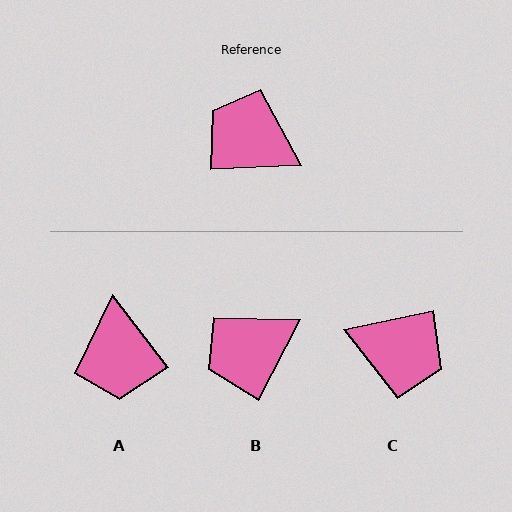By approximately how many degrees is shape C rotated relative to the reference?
Approximately 171 degrees clockwise.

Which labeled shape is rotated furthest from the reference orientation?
C, about 171 degrees away.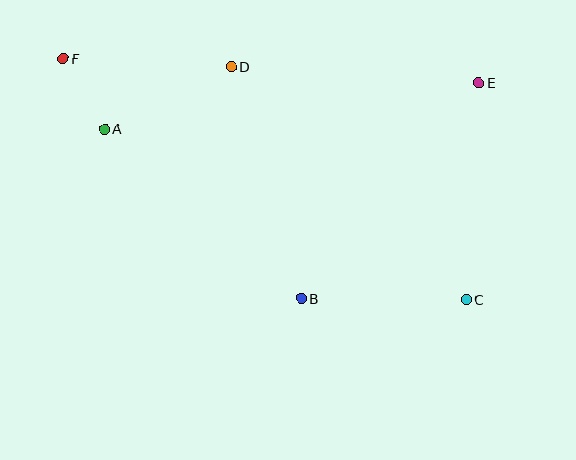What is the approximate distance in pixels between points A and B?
The distance between A and B is approximately 259 pixels.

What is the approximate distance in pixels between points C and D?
The distance between C and D is approximately 331 pixels.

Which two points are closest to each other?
Points A and F are closest to each other.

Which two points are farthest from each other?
Points C and F are farthest from each other.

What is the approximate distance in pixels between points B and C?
The distance between B and C is approximately 165 pixels.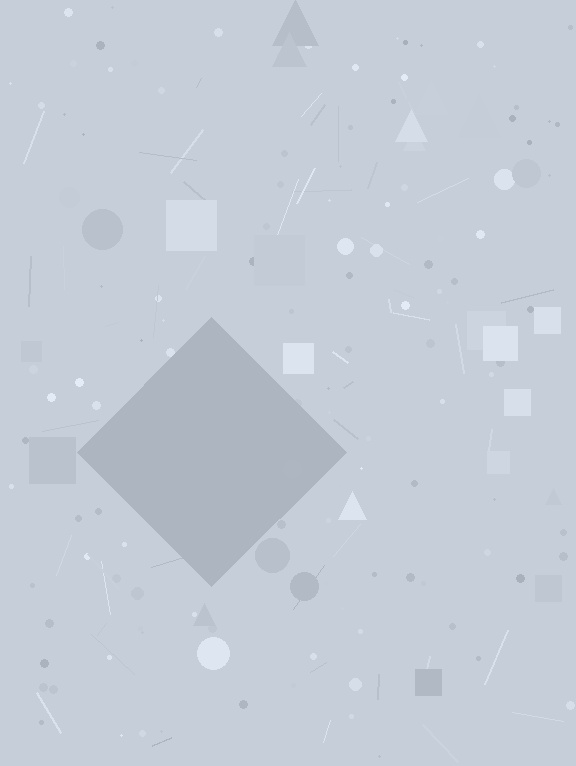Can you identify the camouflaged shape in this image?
The camouflaged shape is a diamond.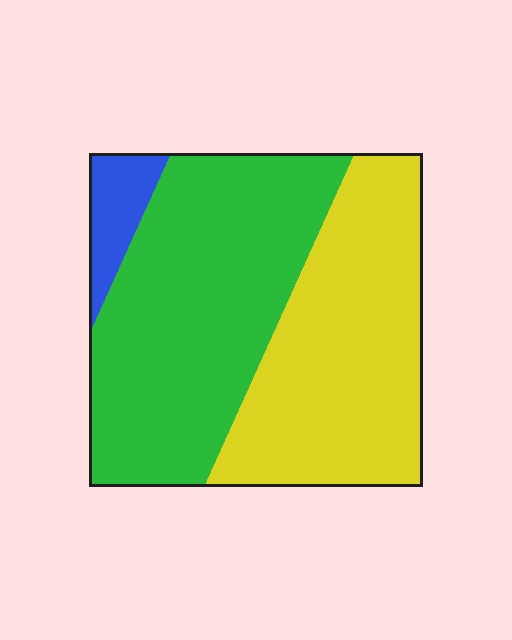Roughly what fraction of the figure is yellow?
Yellow covers around 45% of the figure.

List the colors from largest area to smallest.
From largest to smallest: green, yellow, blue.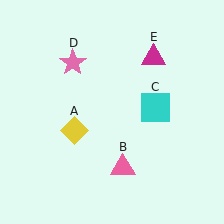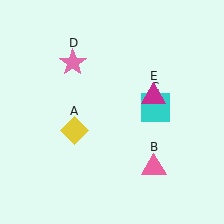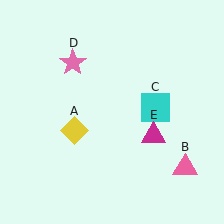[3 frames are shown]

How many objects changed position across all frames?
2 objects changed position: pink triangle (object B), magenta triangle (object E).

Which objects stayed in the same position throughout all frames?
Yellow diamond (object A) and cyan square (object C) and pink star (object D) remained stationary.